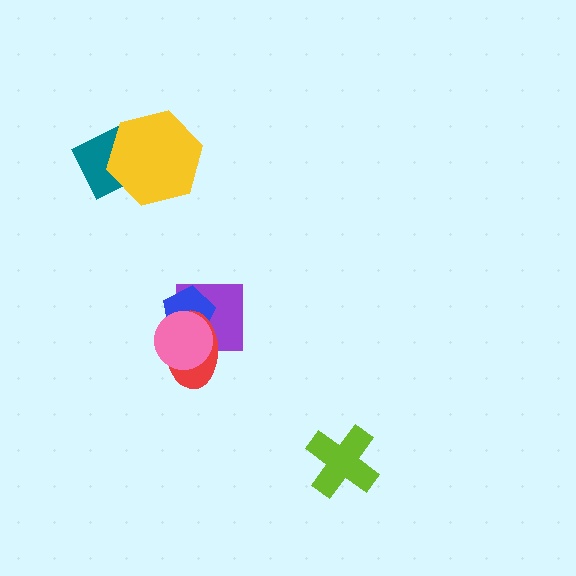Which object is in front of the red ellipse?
The pink circle is in front of the red ellipse.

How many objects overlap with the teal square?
1 object overlaps with the teal square.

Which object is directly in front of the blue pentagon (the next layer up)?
The red ellipse is directly in front of the blue pentagon.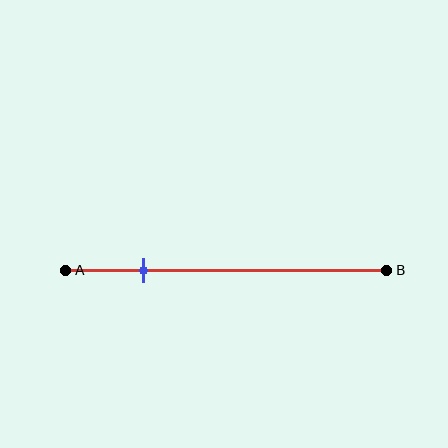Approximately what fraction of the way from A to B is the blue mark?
The blue mark is approximately 25% of the way from A to B.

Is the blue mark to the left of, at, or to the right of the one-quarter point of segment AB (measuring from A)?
The blue mark is approximately at the one-quarter point of segment AB.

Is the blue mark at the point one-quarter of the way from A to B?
Yes, the mark is approximately at the one-quarter point.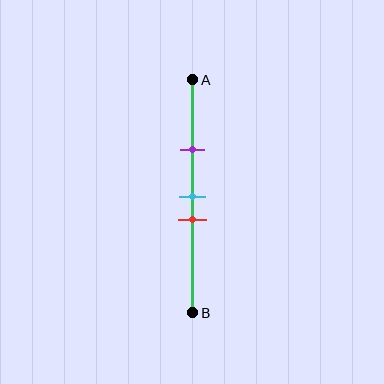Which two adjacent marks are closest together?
The cyan and red marks are the closest adjacent pair.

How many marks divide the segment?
There are 3 marks dividing the segment.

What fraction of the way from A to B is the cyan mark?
The cyan mark is approximately 50% (0.5) of the way from A to B.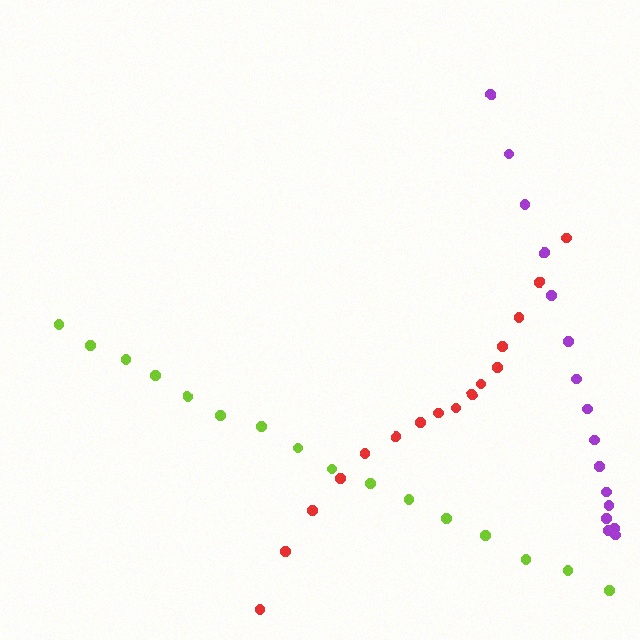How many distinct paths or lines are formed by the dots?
There are 3 distinct paths.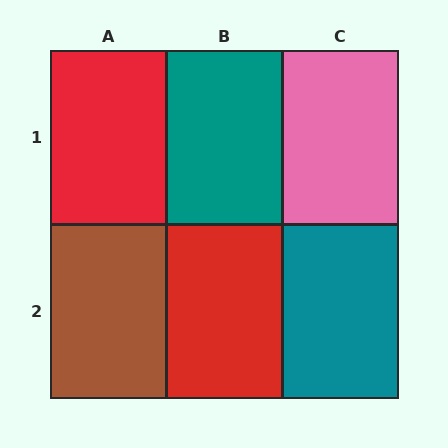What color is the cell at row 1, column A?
Red.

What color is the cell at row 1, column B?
Teal.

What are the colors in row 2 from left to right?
Brown, red, teal.